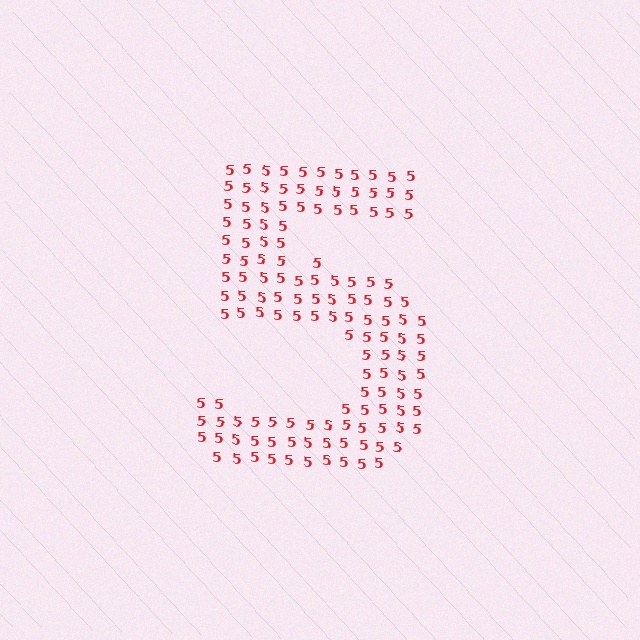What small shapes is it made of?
It is made of small digit 5's.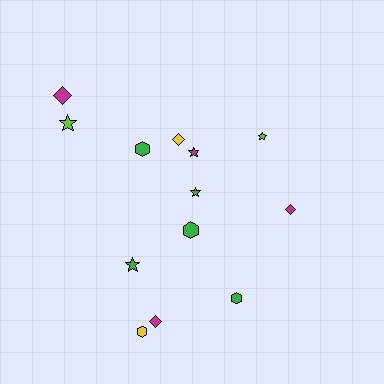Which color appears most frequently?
Green, with 5 objects.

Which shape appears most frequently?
Star, with 5 objects.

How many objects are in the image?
There are 13 objects.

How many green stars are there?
There are 2 green stars.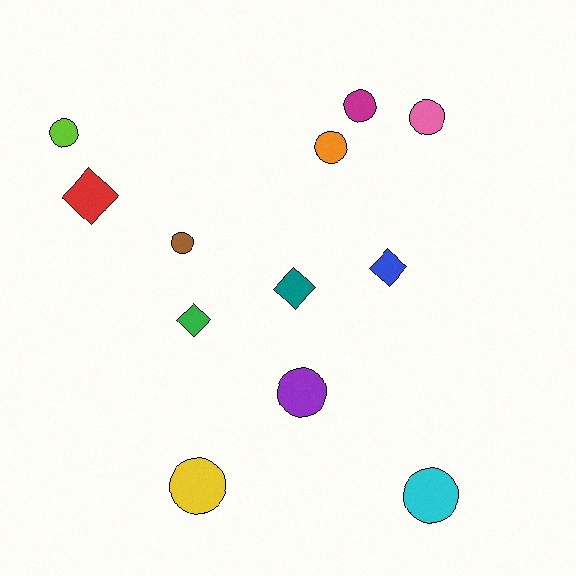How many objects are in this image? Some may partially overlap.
There are 12 objects.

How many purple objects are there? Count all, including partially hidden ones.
There is 1 purple object.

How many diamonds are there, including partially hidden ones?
There are 4 diamonds.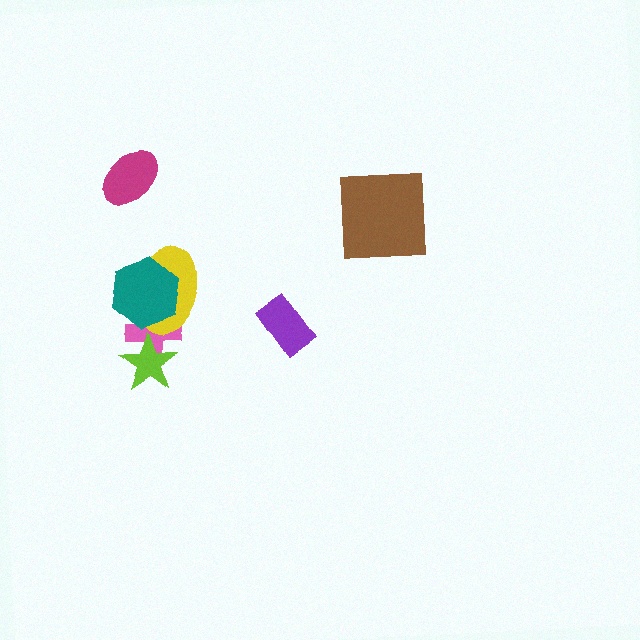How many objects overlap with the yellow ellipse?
2 objects overlap with the yellow ellipse.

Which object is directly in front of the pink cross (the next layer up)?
The lime star is directly in front of the pink cross.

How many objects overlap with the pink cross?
3 objects overlap with the pink cross.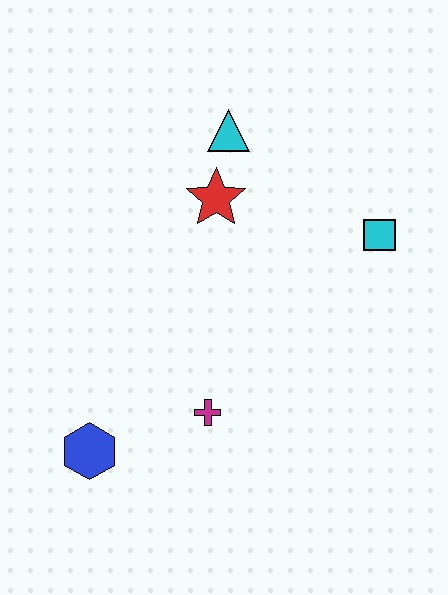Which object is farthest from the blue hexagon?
The cyan square is farthest from the blue hexagon.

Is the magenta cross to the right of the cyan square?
No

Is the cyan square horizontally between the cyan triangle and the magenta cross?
No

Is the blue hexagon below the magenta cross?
Yes